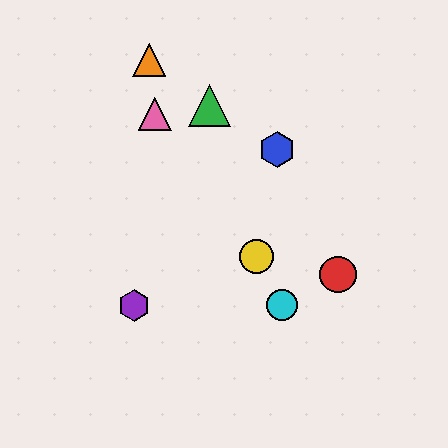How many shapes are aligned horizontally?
2 shapes (the purple hexagon, the cyan circle) are aligned horizontally.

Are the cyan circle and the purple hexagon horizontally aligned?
Yes, both are at y≈305.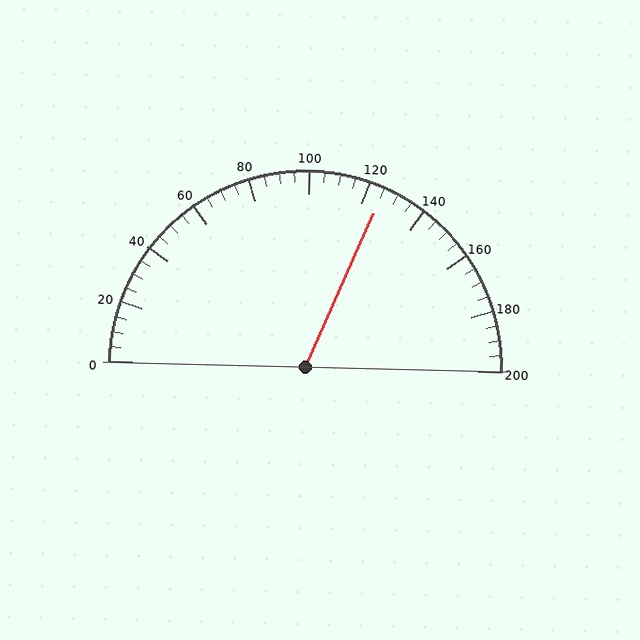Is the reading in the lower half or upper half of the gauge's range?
The reading is in the upper half of the range (0 to 200).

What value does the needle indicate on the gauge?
The needle indicates approximately 125.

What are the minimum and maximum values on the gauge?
The gauge ranges from 0 to 200.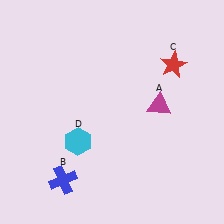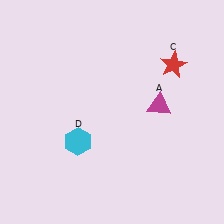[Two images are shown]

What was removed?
The blue cross (B) was removed in Image 2.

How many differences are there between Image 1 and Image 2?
There is 1 difference between the two images.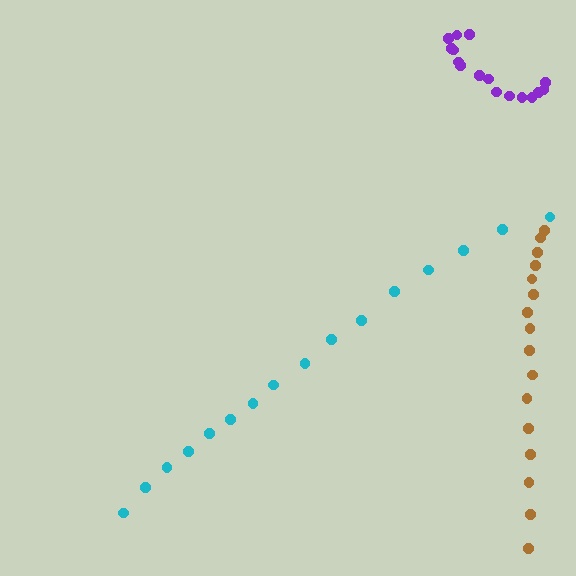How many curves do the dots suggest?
There are 3 distinct paths.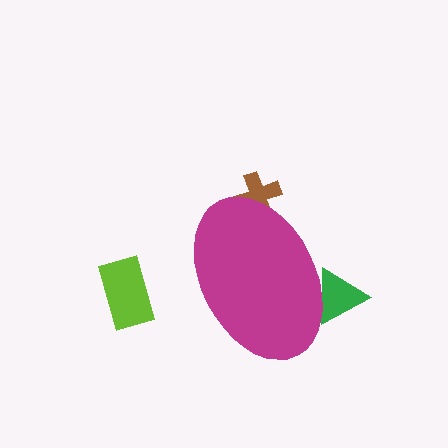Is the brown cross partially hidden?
Yes, the brown cross is partially hidden behind the magenta ellipse.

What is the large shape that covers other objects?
A magenta ellipse.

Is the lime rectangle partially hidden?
No, the lime rectangle is fully visible.